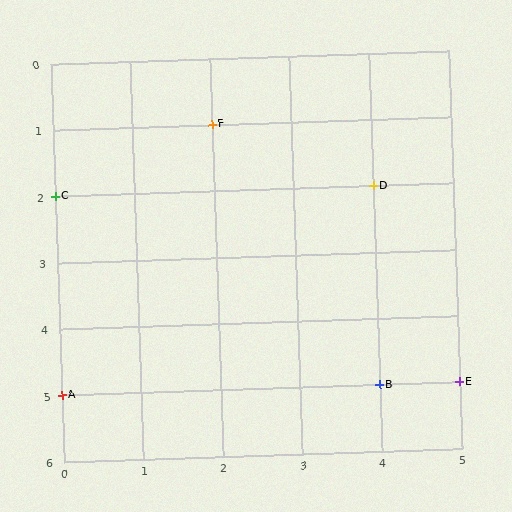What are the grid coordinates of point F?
Point F is at grid coordinates (2, 1).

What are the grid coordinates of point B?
Point B is at grid coordinates (4, 5).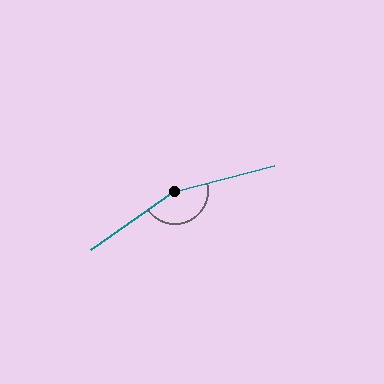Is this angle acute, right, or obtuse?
It is obtuse.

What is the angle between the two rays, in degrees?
Approximately 159 degrees.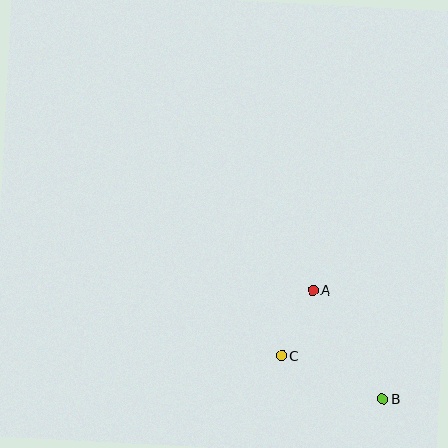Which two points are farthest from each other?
Points A and B are farthest from each other.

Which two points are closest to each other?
Points A and C are closest to each other.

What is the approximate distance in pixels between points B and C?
The distance between B and C is approximately 110 pixels.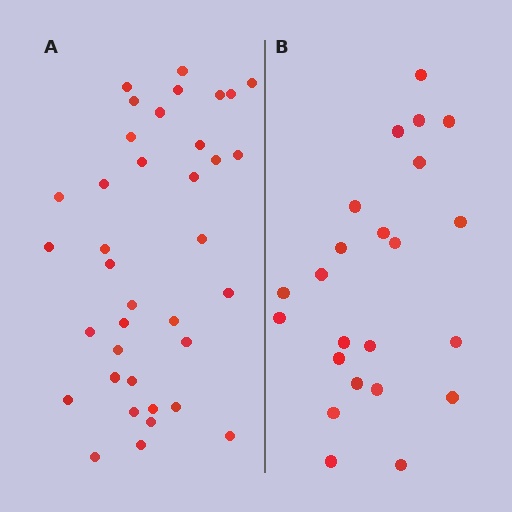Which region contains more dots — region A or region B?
Region A (the left region) has more dots.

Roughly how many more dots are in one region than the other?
Region A has approximately 15 more dots than region B.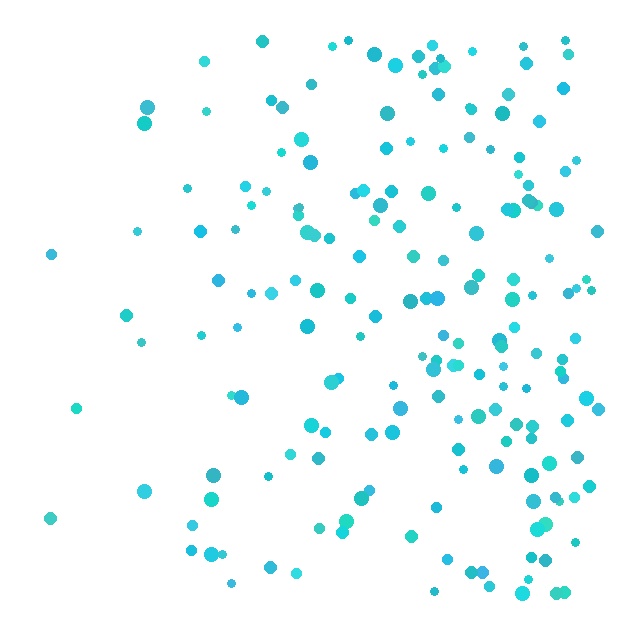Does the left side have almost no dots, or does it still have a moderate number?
Still a moderate number, just noticeably fewer than the right.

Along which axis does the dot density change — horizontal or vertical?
Horizontal.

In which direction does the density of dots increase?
From left to right, with the right side densest.